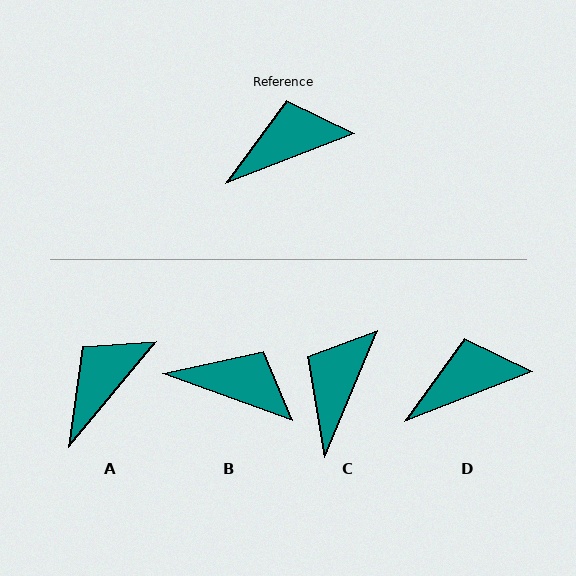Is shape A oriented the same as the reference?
No, it is off by about 29 degrees.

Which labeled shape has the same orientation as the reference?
D.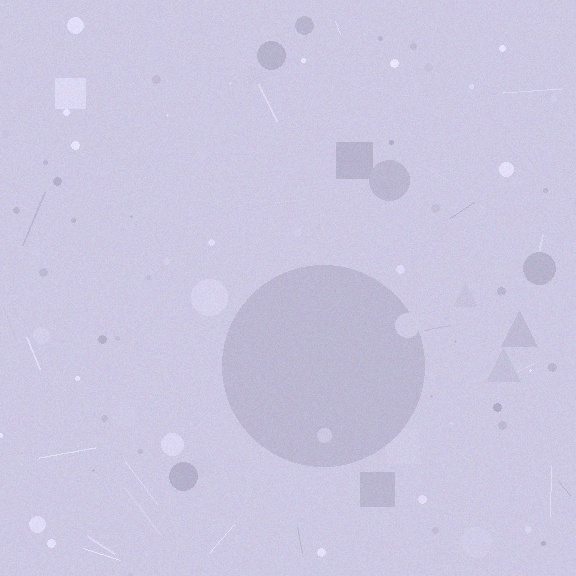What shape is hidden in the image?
A circle is hidden in the image.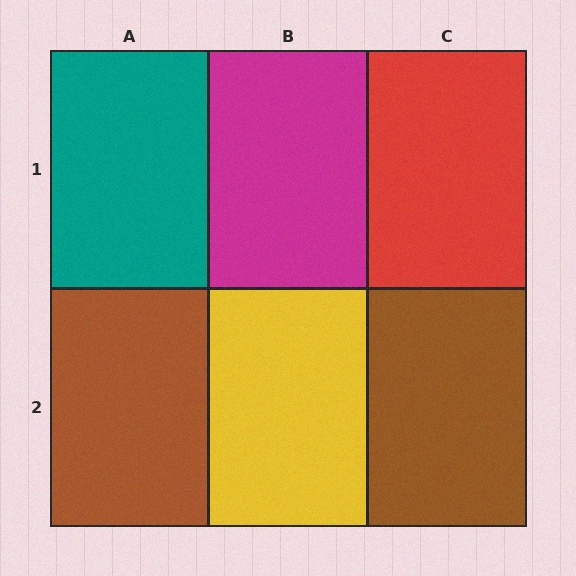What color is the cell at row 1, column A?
Teal.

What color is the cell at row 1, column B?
Magenta.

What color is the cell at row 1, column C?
Red.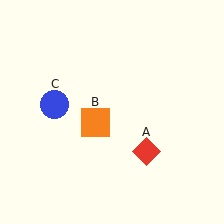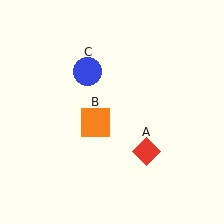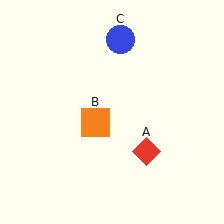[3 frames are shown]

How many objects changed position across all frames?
1 object changed position: blue circle (object C).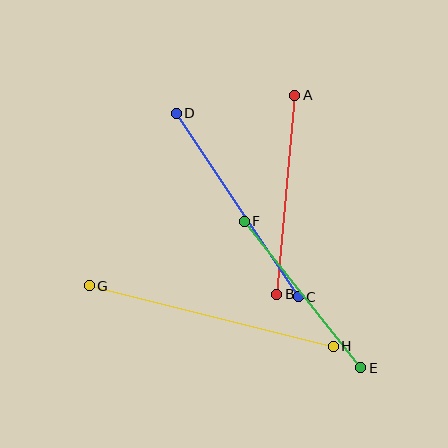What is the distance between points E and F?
The distance is approximately 187 pixels.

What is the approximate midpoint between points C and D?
The midpoint is at approximately (237, 205) pixels.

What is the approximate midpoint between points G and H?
The midpoint is at approximately (211, 316) pixels.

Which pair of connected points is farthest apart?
Points G and H are farthest apart.